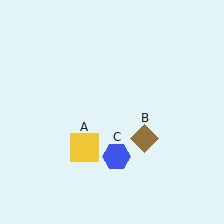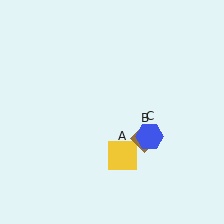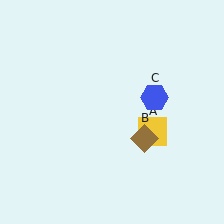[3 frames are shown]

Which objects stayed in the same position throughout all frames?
Brown diamond (object B) remained stationary.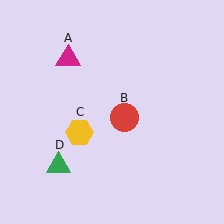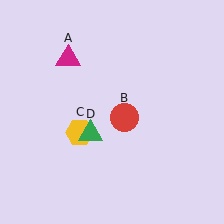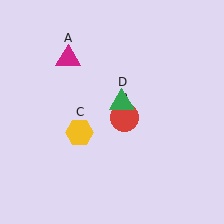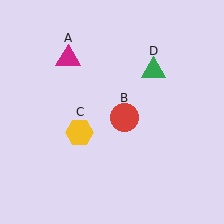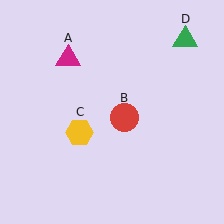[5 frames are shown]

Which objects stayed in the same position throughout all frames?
Magenta triangle (object A) and red circle (object B) and yellow hexagon (object C) remained stationary.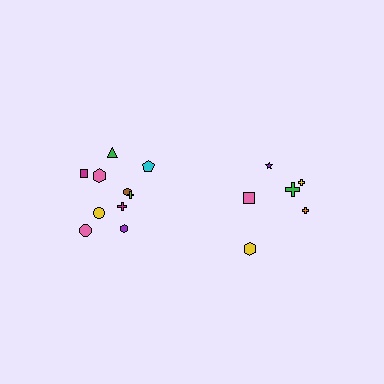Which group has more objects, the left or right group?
The left group.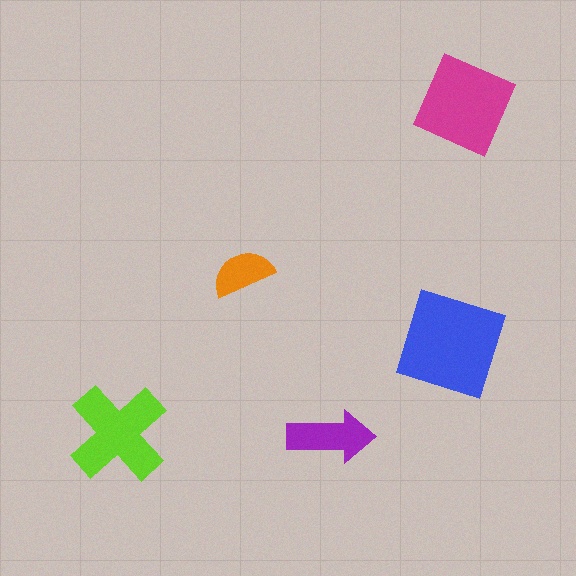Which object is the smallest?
The orange semicircle.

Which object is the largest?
The blue square.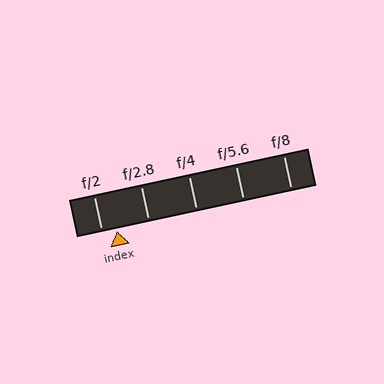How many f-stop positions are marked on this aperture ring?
There are 5 f-stop positions marked.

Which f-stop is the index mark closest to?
The index mark is closest to f/2.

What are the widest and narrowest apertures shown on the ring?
The widest aperture shown is f/2 and the narrowest is f/8.